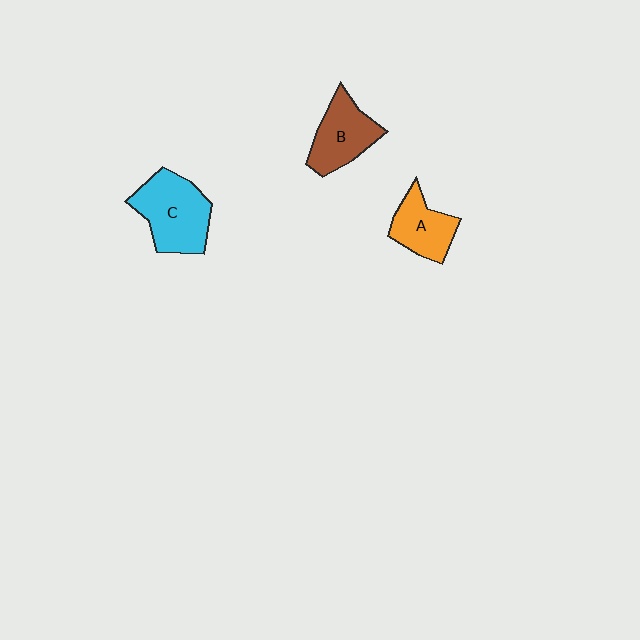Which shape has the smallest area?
Shape A (orange).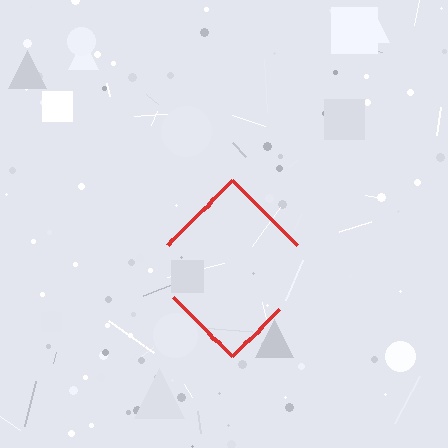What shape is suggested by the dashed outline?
The dashed outline suggests a diamond.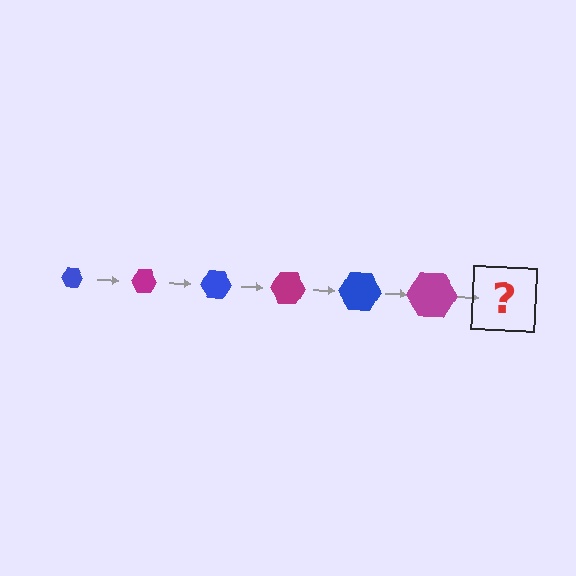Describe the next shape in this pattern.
It should be a blue hexagon, larger than the previous one.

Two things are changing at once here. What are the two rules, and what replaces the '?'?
The two rules are that the hexagon grows larger each step and the color cycles through blue and magenta. The '?' should be a blue hexagon, larger than the previous one.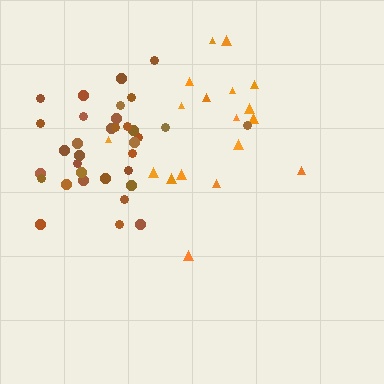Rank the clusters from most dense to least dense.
brown, orange.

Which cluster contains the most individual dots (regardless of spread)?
Brown (34).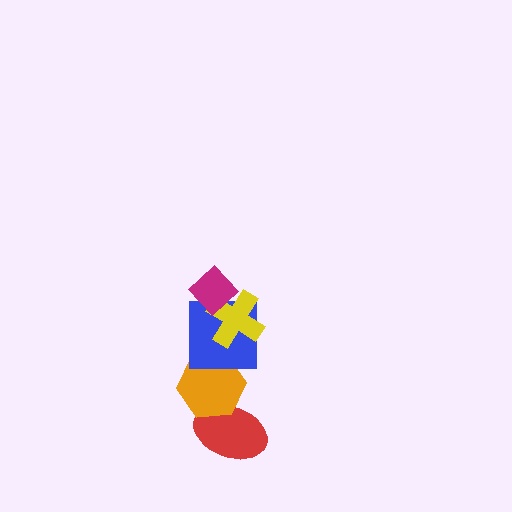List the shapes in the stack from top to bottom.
From top to bottom: the magenta diamond, the yellow cross, the blue square, the orange hexagon, the red ellipse.